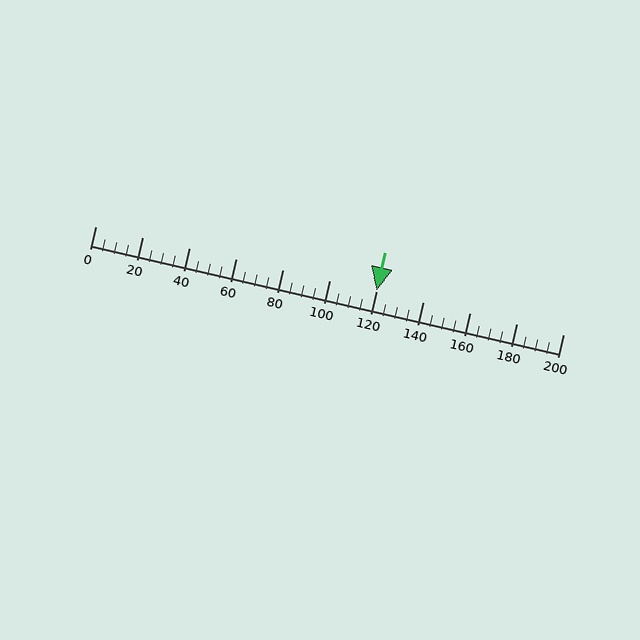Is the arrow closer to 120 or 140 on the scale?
The arrow is closer to 120.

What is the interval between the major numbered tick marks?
The major tick marks are spaced 20 units apart.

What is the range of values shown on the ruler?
The ruler shows values from 0 to 200.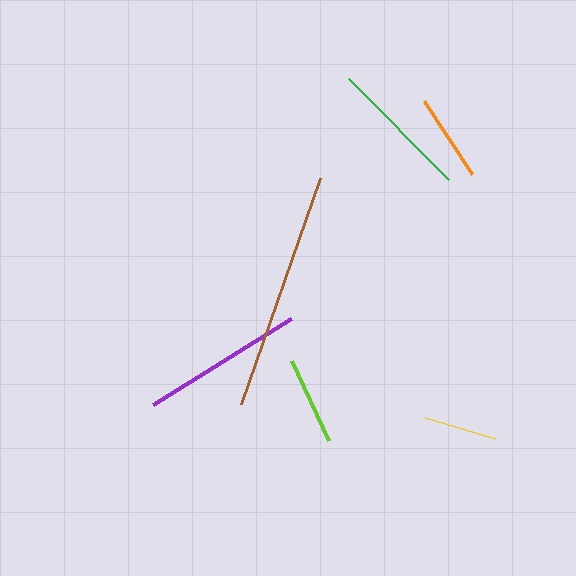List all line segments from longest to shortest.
From longest to shortest: brown, purple, green, orange, lime, yellow.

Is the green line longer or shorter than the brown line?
The brown line is longer than the green line.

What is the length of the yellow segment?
The yellow segment is approximately 73 pixels long.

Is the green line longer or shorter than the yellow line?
The green line is longer than the yellow line.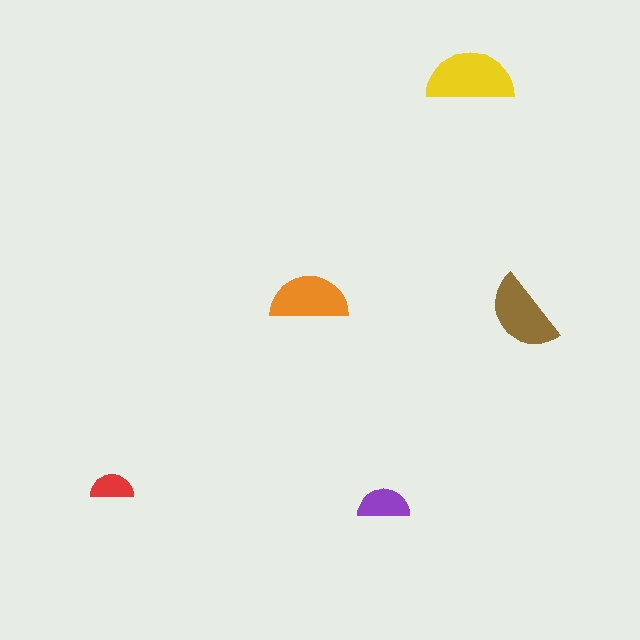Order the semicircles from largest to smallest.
the yellow one, the brown one, the orange one, the purple one, the red one.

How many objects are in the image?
There are 5 objects in the image.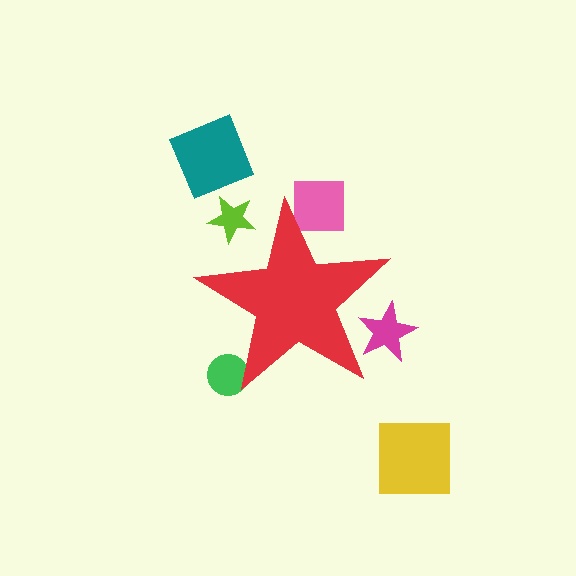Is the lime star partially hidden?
Yes, the lime star is partially hidden behind the red star.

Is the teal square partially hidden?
No, the teal square is fully visible.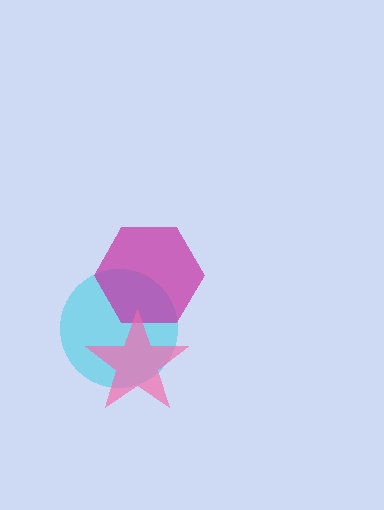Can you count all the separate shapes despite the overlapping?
Yes, there are 3 separate shapes.